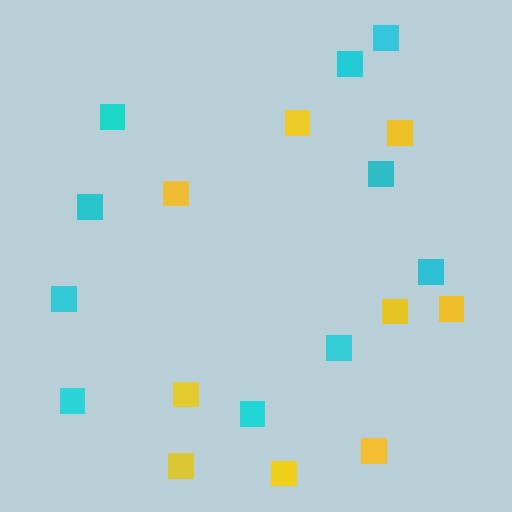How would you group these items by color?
There are 2 groups: one group of yellow squares (9) and one group of cyan squares (10).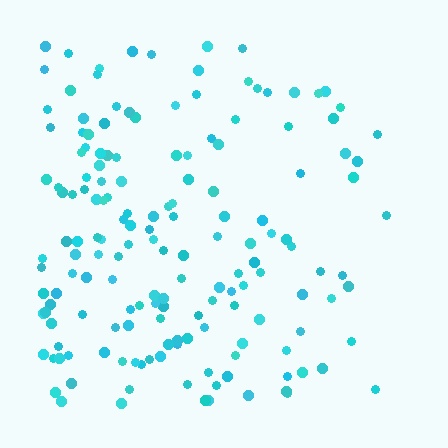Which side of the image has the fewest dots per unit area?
The right.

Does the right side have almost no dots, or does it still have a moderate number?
Still a moderate number, just noticeably fewer than the left.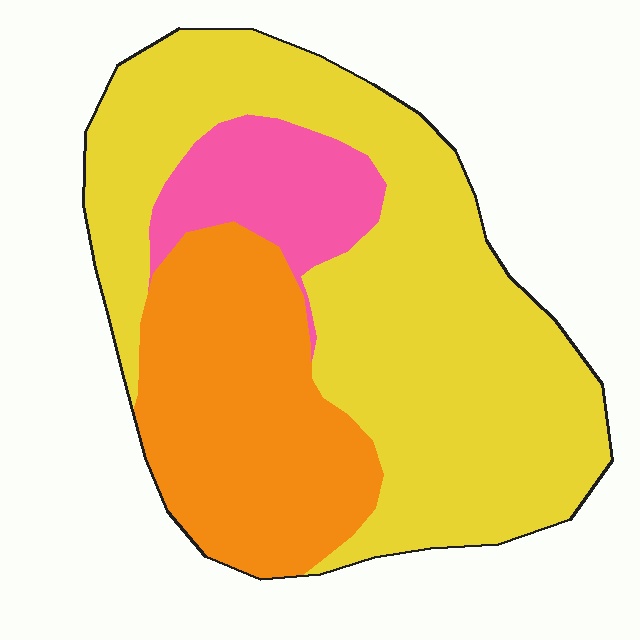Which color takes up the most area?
Yellow, at roughly 60%.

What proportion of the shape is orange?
Orange covers 29% of the shape.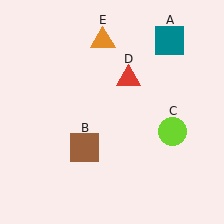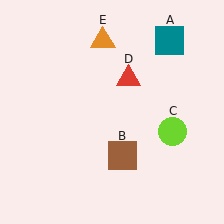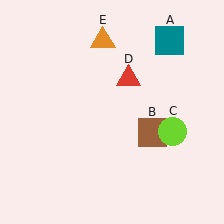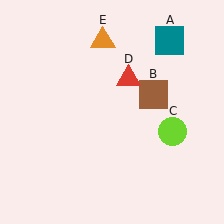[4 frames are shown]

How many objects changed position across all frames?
1 object changed position: brown square (object B).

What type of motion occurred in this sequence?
The brown square (object B) rotated counterclockwise around the center of the scene.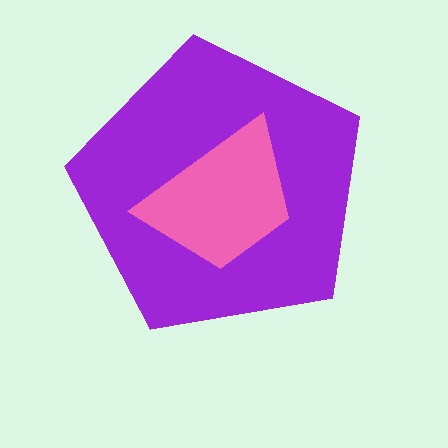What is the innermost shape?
The pink trapezoid.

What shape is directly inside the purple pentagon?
The pink trapezoid.